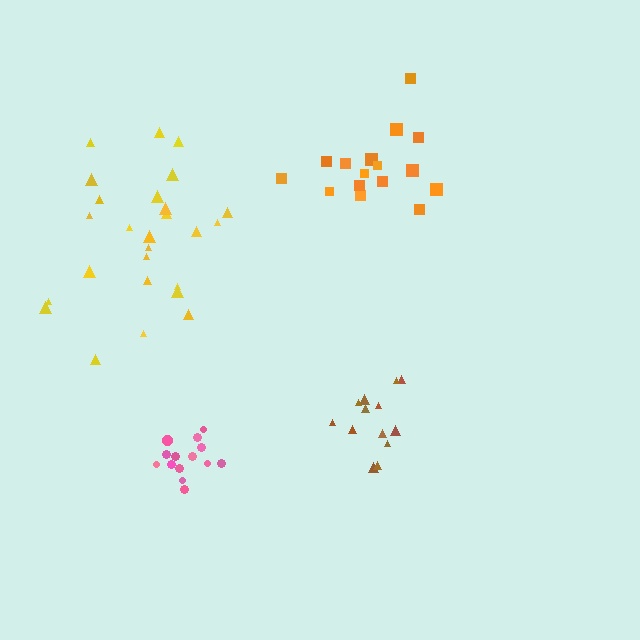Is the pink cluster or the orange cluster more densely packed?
Pink.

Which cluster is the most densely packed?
Pink.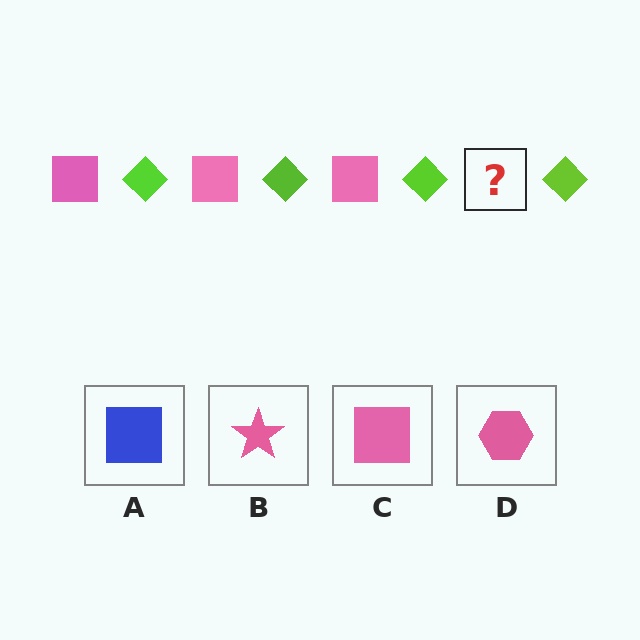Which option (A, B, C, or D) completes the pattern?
C.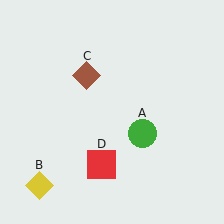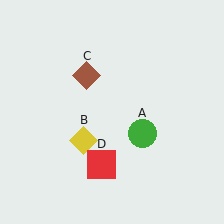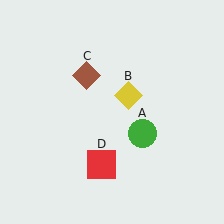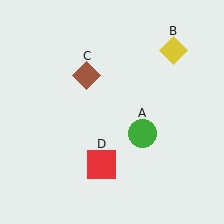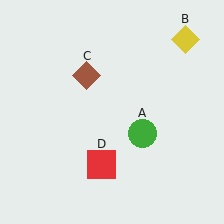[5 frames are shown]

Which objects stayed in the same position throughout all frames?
Green circle (object A) and brown diamond (object C) and red square (object D) remained stationary.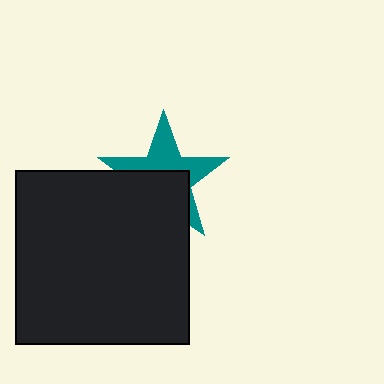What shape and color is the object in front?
The object in front is a black square.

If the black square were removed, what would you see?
You would see the complete teal star.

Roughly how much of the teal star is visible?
About half of it is visible (roughly 49%).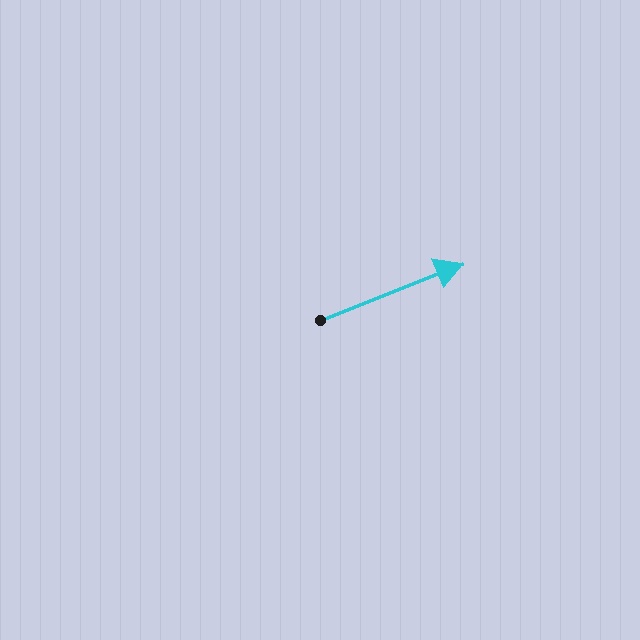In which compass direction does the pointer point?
East.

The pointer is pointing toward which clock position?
Roughly 2 o'clock.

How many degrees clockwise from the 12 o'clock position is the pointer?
Approximately 68 degrees.